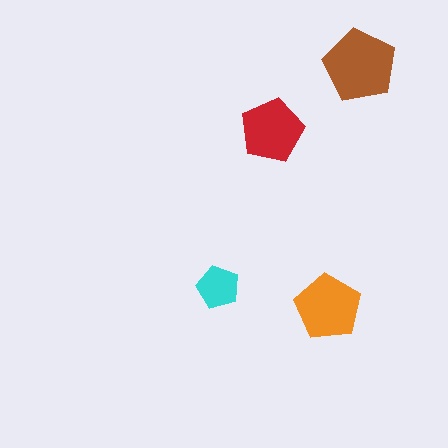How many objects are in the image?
There are 4 objects in the image.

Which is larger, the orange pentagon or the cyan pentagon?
The orange one.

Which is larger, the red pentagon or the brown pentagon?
The brown one.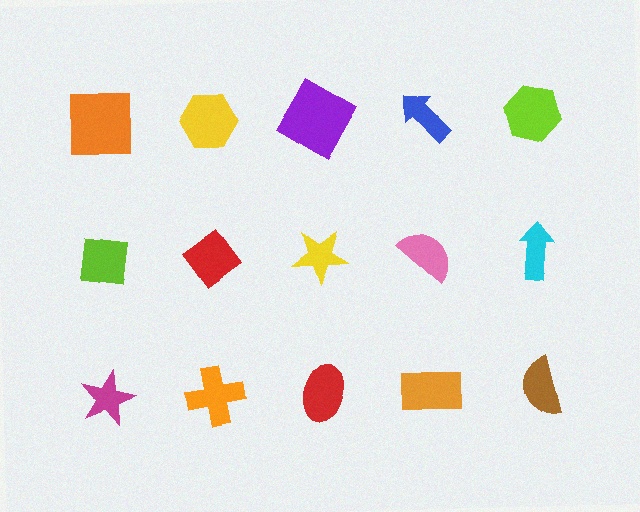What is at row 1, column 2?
A yellow hexagon.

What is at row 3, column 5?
A brown semicircle.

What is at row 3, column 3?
A red ellipse.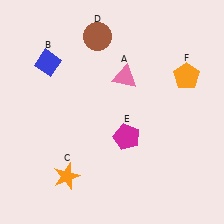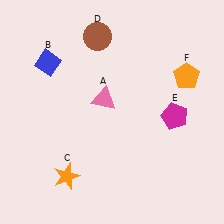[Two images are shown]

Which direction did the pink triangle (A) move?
The pink triangle (A) moved down.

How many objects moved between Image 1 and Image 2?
2 objects moved between the two images.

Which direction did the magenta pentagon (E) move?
The magenta pentagon (E) moved right.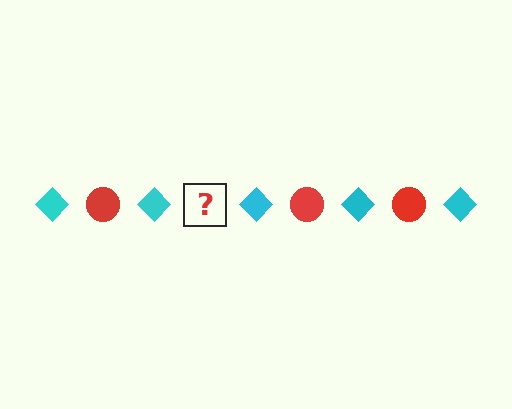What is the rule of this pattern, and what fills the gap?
The rule is that the pattern alternates between cyan diamond and red circle. The gap should be filled with a red circle.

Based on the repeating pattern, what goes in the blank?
The blank should be a red circle.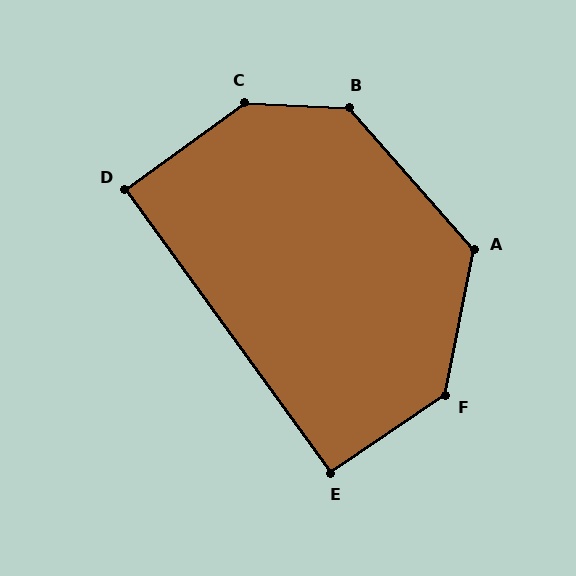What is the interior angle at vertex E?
Approximately 92 degrees (approximately right).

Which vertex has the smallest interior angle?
D, at approximately 90 degrees.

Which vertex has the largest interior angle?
C, at approximately 141 degrees.